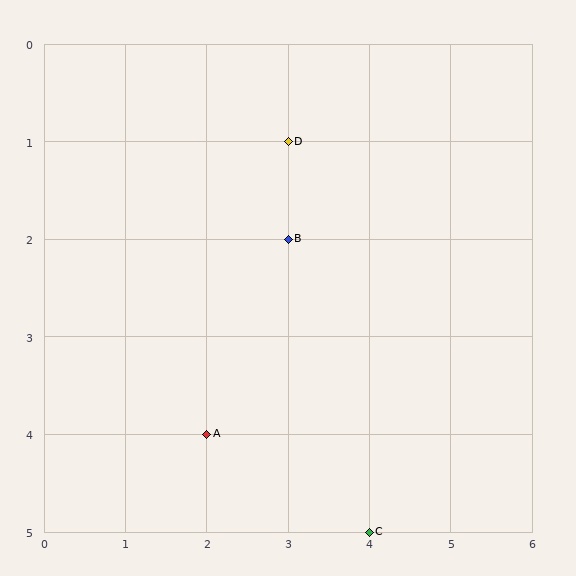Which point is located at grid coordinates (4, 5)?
Point C is at (4, 5).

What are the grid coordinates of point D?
Point D is at grid coordinates (3, 1).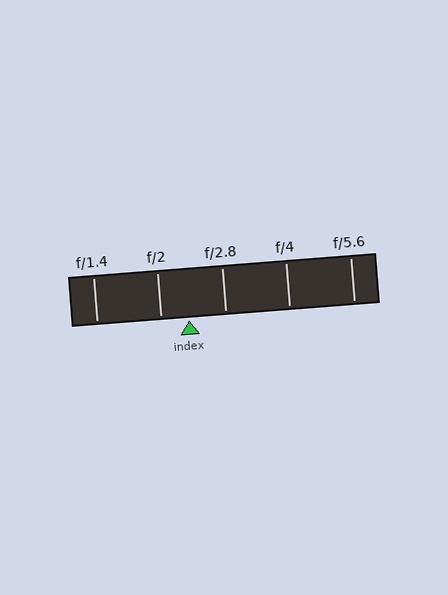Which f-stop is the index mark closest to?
The index mark is closest to f/2.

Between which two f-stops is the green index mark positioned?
The index mark is between f/2 and f/2.8.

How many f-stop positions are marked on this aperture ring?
There are 5 f-stop positions marked.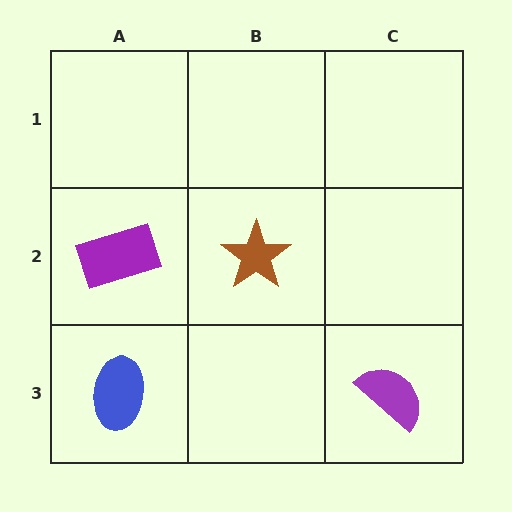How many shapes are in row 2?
2 shapes.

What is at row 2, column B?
A brown star.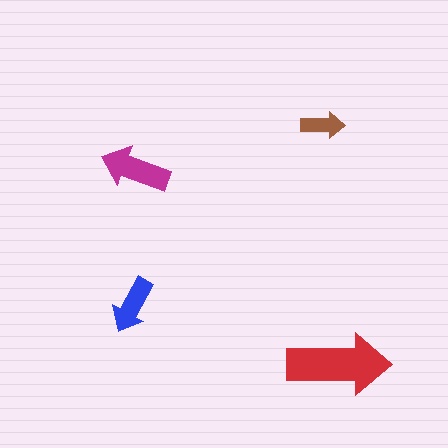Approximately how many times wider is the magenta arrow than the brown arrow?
About 1.5 times wider.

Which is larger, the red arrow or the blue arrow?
The red one.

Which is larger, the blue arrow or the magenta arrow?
The magenta one.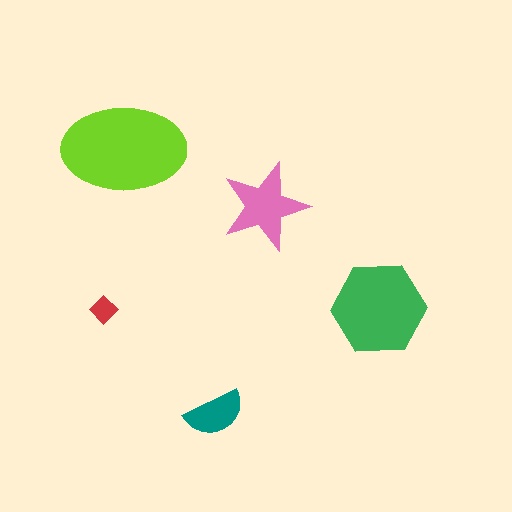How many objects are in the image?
There are 5 objects in the image.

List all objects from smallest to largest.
The red diamond, the teal semicircle, the pink star, the green hexagon, the lime ellipse.